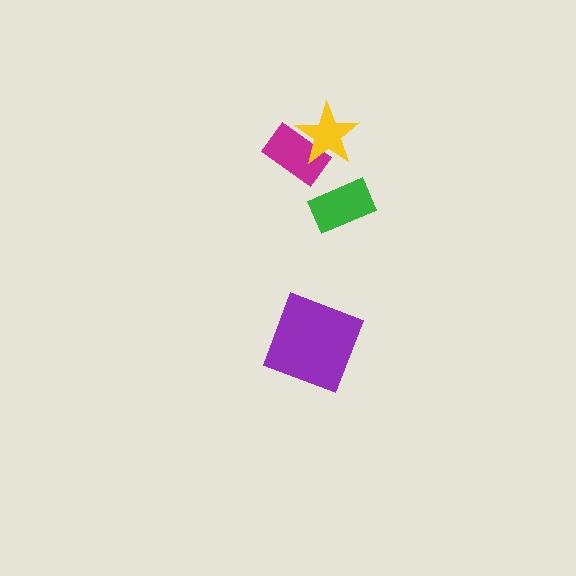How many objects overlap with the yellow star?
1 object overlaps with the yellow star.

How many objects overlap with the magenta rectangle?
1 object overlaps with the magenta rectangle.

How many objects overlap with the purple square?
0 objects overlap with the purple square.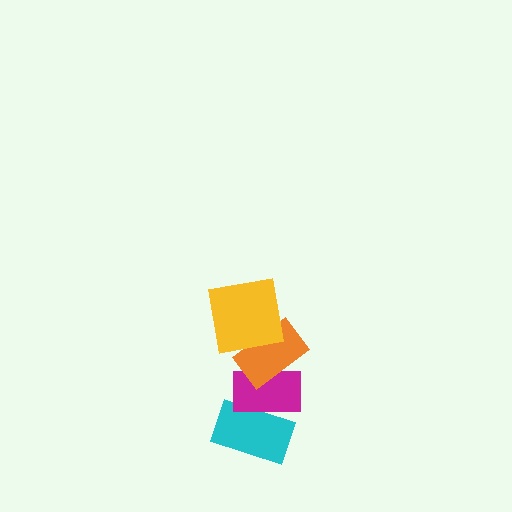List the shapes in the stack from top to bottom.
From top to bottom: the yellow square, the orange rectangle, the magenta rectangle, the cyan rectangle.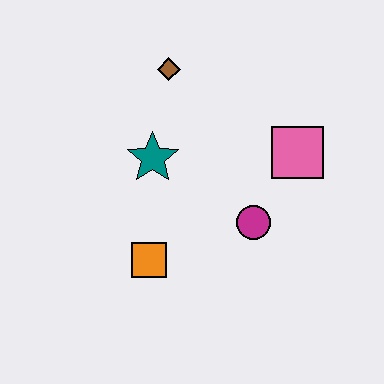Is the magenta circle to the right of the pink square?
No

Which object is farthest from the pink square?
The orange square is farthest from the pink square.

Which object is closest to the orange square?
The teal star is closest to the orange square.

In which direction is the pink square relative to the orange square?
The pink square is to the right of the orange square.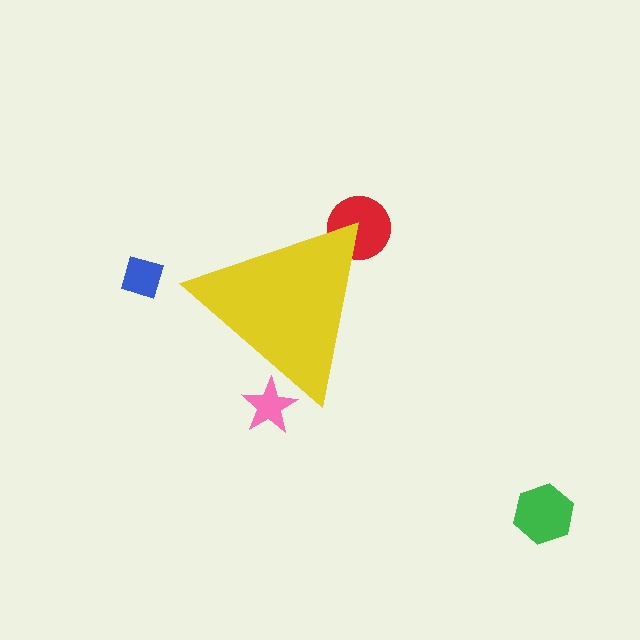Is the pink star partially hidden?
Yes, the pink star is partially hidden behind the yellow triangle.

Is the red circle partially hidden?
Yes, the red circle is partially hidden behind the yellow triangle.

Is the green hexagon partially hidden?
No, the green hexagon is fully visible.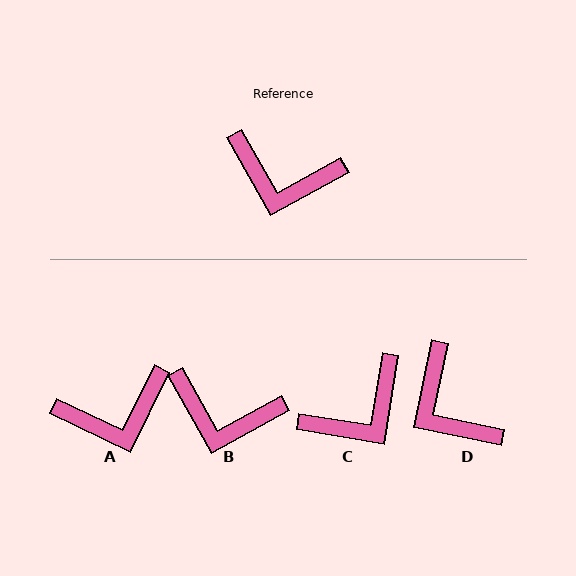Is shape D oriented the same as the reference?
No, it is off by about 41 degrees.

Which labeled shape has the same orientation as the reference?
B.